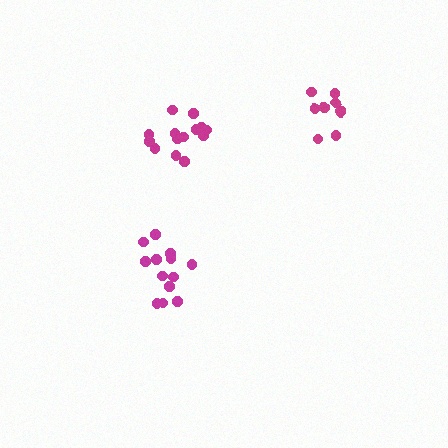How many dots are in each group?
Group 1: 13 dots, Group 2: 9 dots, Group 3: 14 dots (36 total).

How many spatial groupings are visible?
There are 3 spatial groupings.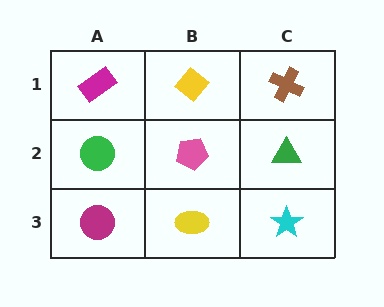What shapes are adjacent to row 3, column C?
A green triangle (row 2, column C), a yellow ellipse (row 3, column B).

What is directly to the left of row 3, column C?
A yellow ellipse.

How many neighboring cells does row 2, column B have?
4.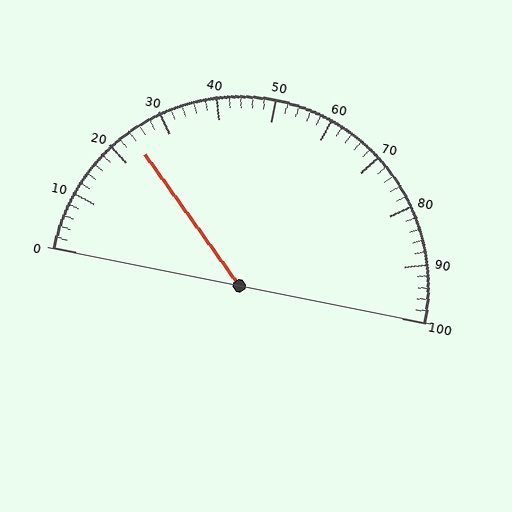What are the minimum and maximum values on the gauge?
The gauge ranges from 0 to 100.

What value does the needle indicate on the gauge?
The needle indicates approximately 24.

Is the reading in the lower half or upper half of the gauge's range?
The reading is in the lower half of the range (0 to 100).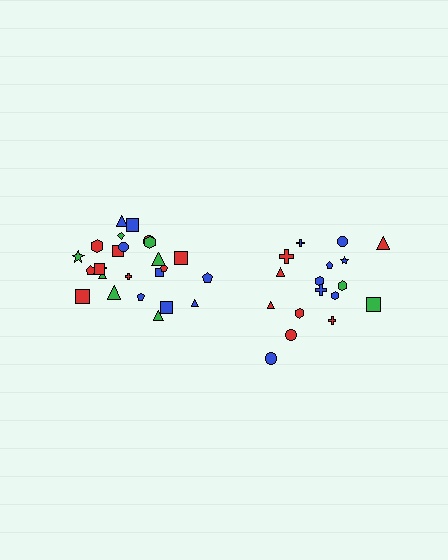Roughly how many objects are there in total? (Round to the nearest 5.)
Roughly 45 objects in total.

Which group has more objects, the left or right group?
The left group.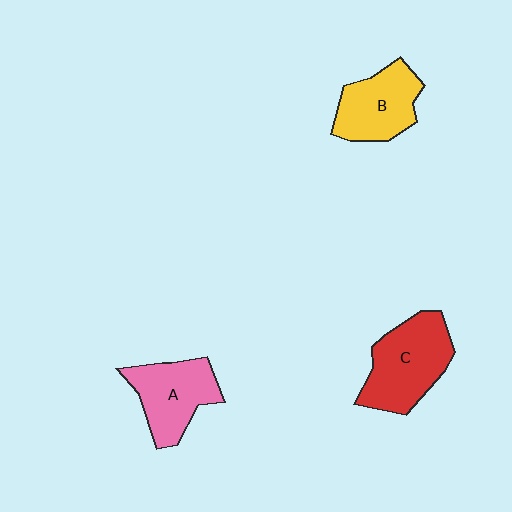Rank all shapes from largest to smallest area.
From largest to smallest: C (red), A (pink), B (yellow).